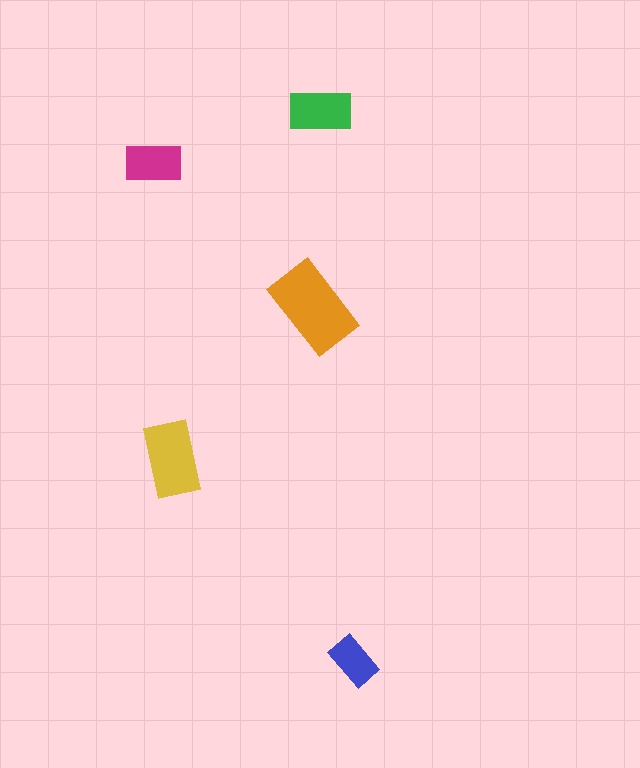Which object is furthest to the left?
The magenta rectangle is leftmost.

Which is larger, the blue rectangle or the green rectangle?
The green one.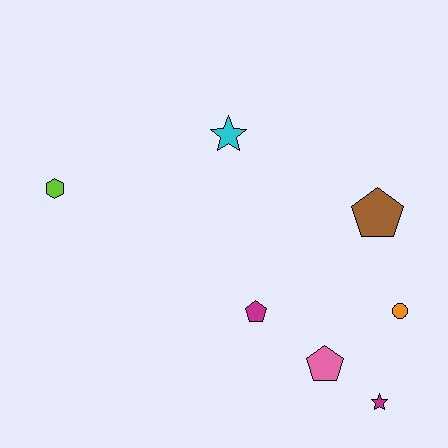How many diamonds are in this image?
There are no diamonds.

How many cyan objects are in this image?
There is 1 cyan object.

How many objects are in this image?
There are 7 objects.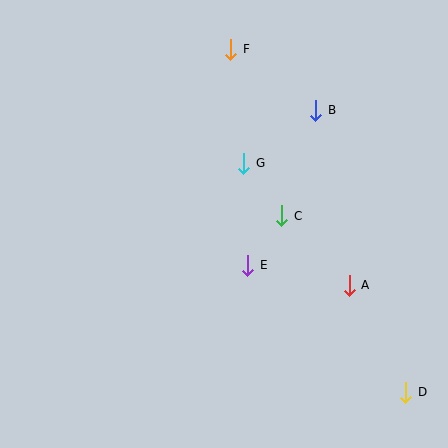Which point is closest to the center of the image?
Point E at (248, 265) is closest to the center.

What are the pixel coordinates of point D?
Point D is at (406, 392).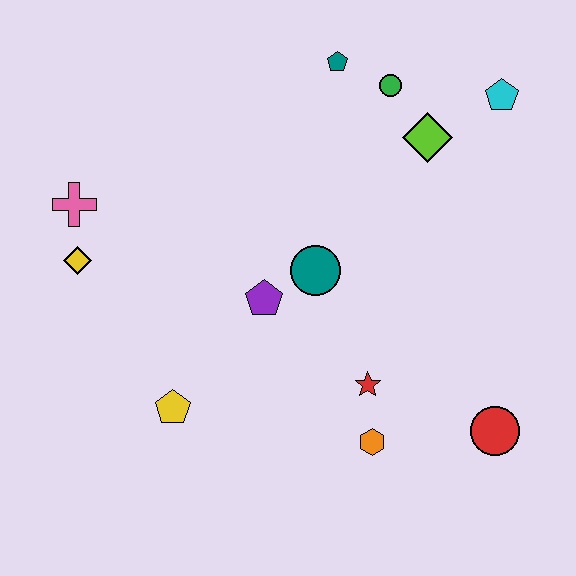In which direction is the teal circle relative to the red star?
The teal circle is above the red star.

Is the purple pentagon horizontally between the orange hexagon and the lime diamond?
No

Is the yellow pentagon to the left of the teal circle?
Yes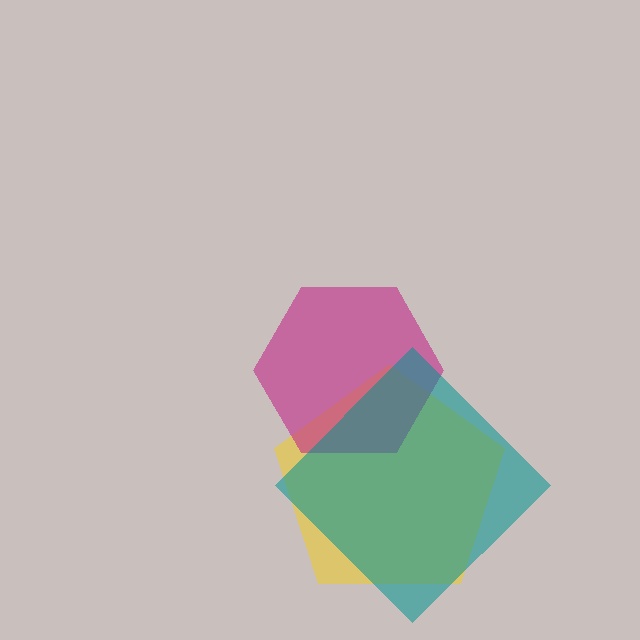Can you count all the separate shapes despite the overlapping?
Yes, there are 3 separate shapes.